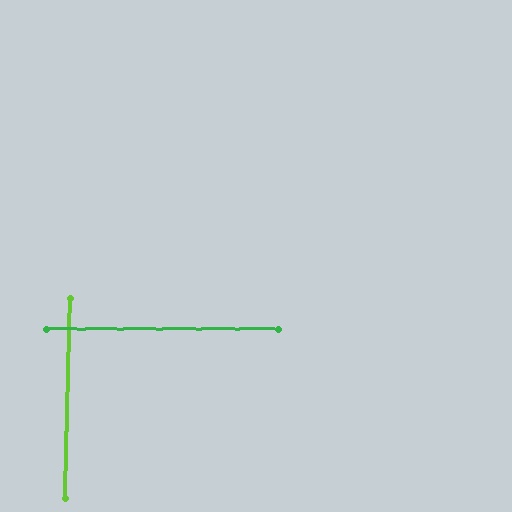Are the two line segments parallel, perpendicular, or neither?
Perpendicular — they meet at approximately 88°.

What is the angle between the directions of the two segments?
Approximately 88 degrees.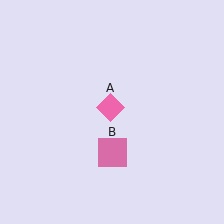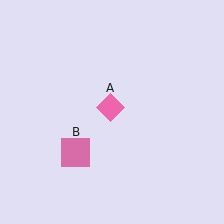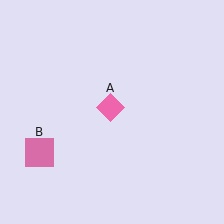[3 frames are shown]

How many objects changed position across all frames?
1 object changed position: pink square (object B).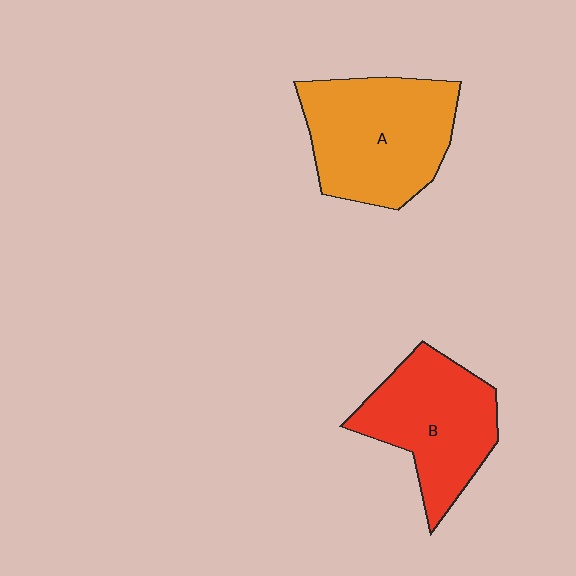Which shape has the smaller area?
Shape B (red).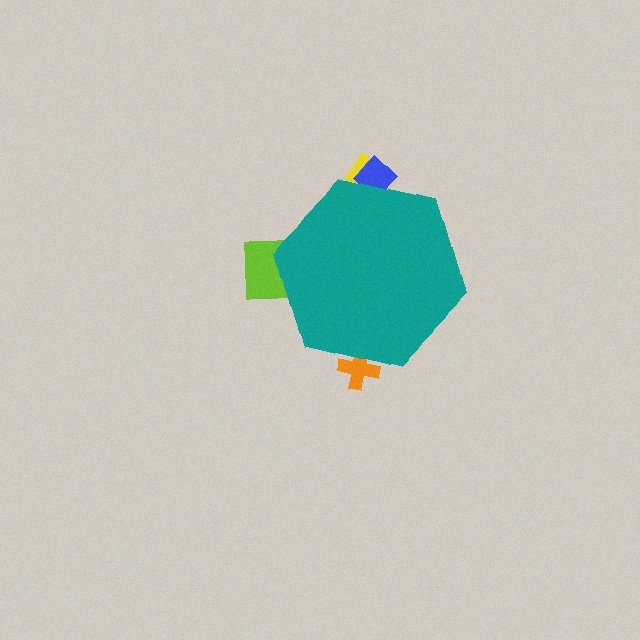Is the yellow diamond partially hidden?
Yes, the yellow diamond is partially hidden behind the teal hexagon.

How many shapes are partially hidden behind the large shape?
4 shapes are partially hidden.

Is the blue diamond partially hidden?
Yes, the blue diamond is partially hidden behind the teal hexagon.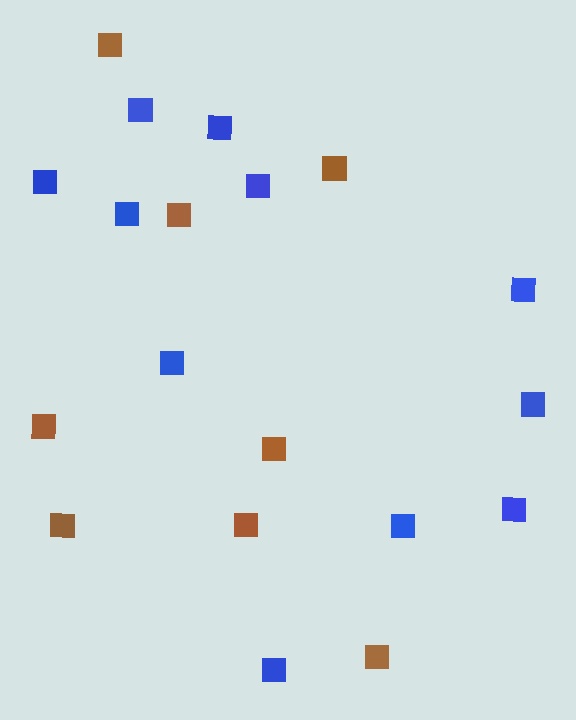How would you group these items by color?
There are 2 groups: one group of brown squares (8) and one group of blue squares (11).